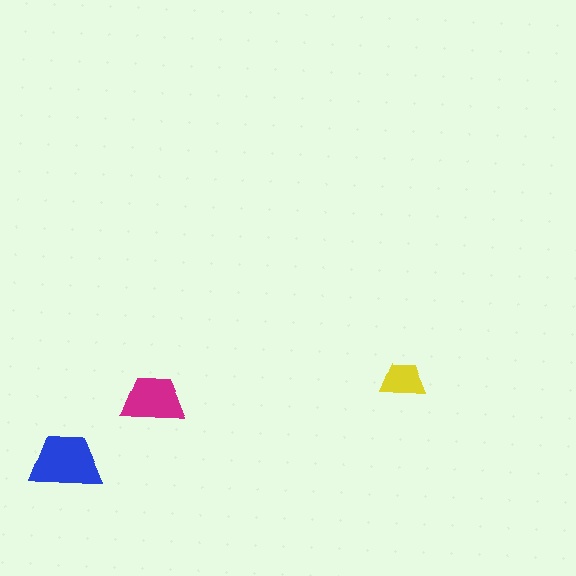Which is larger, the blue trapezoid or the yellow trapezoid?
The blue one.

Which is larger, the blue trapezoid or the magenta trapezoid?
The blue one.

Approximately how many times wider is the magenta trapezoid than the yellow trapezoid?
About 1.5 times wider.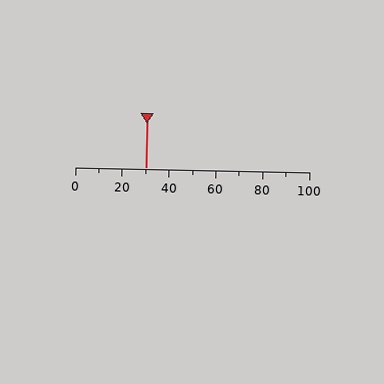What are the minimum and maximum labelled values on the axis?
The axis runs from 0 to 100.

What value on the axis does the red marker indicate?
The marker indicates approximately 30.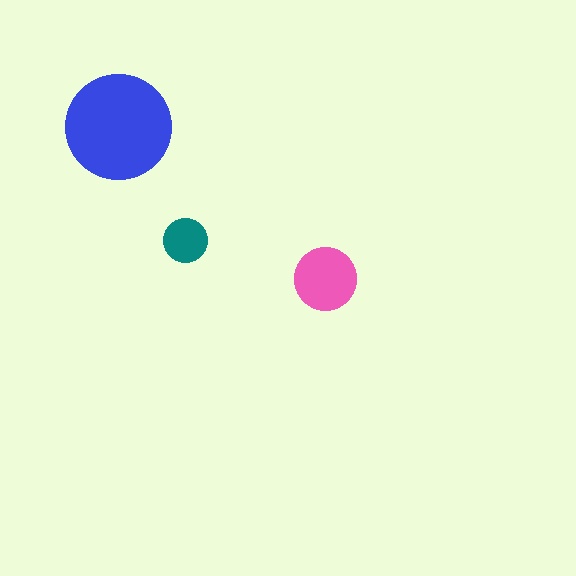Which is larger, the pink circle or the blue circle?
The blue one.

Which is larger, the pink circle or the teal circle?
The pink one.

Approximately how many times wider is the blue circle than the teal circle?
About 2.5 times wider.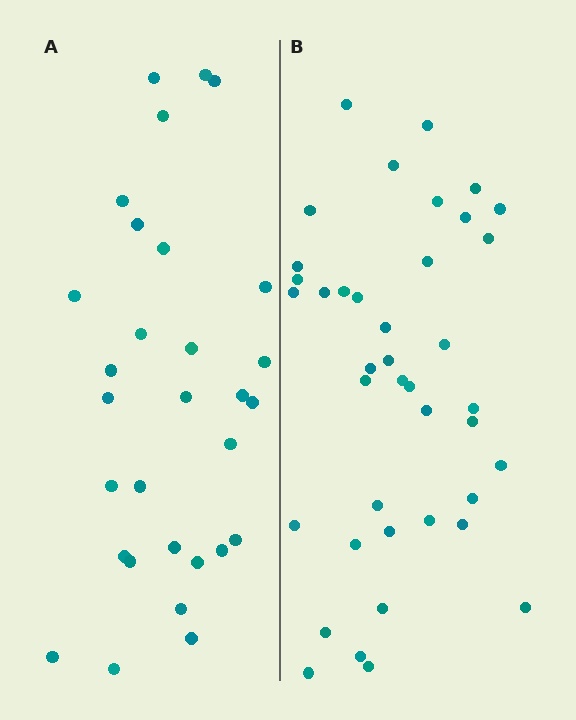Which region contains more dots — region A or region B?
Region B (the right region) has more dots.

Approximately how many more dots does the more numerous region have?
Region B has roughly 10 or so more dots than region A.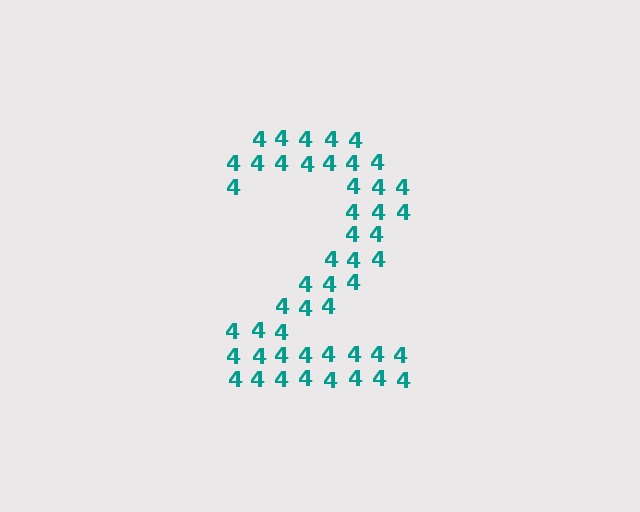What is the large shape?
The large shape is the digit 2.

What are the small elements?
The small elements are digit 4's.